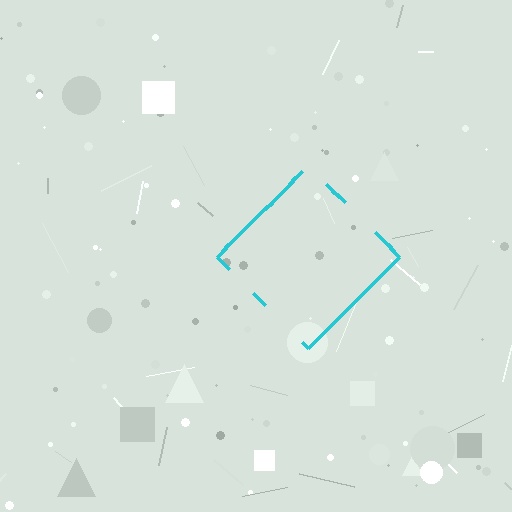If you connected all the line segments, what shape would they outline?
They would outline a diamond.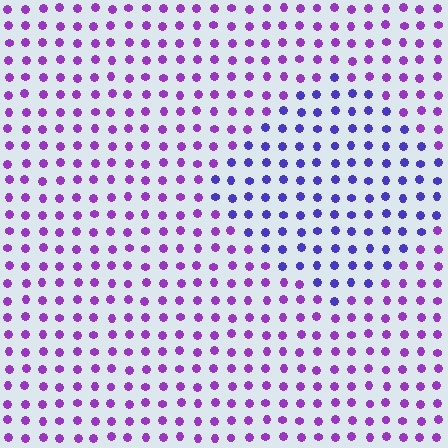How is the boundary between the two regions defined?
The boundary is defined purely by a slight shift in hue (about 35 degrees). Spacing, size, and orientation are identical on both sides.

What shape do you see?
I see a diamond.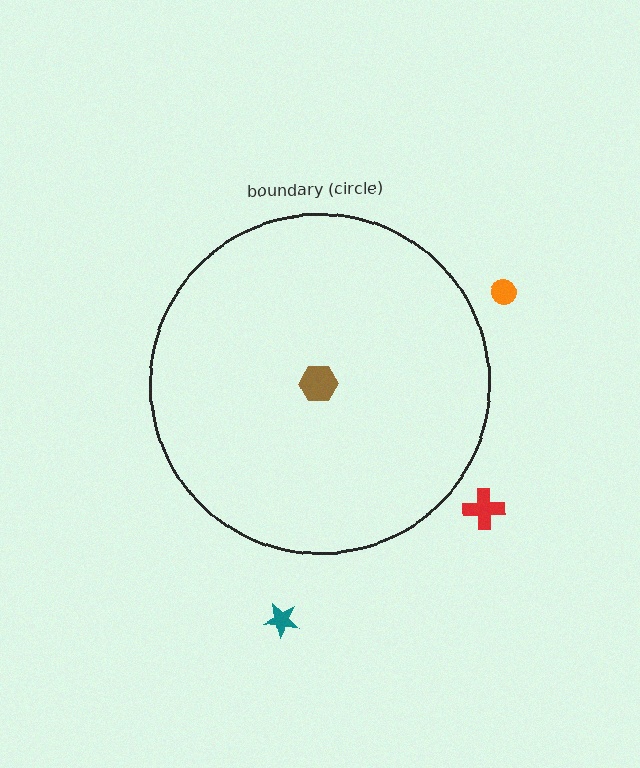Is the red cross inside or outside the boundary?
Outside.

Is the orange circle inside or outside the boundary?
Outside.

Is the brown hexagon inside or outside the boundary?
Inside.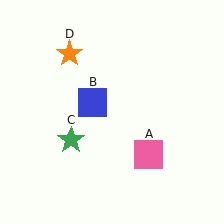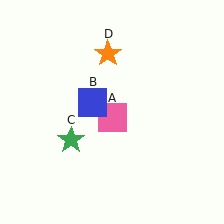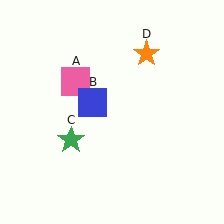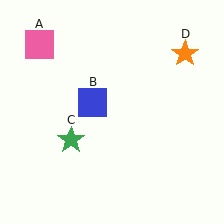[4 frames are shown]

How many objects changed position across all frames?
2 objects changed position: pink square (object A), orange star (object D).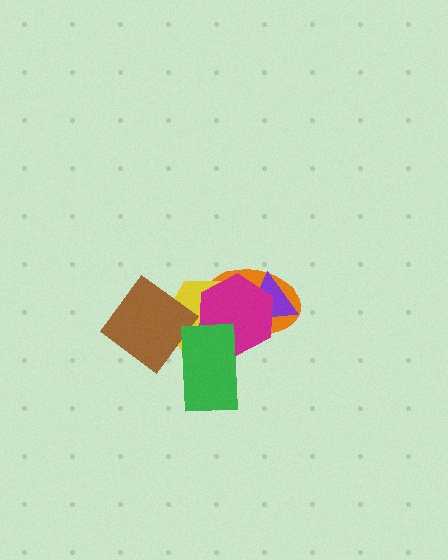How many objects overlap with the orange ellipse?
4 objects overlap with the orange ellipse.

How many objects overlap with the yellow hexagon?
4 objects overlap with the yellow hexagon.